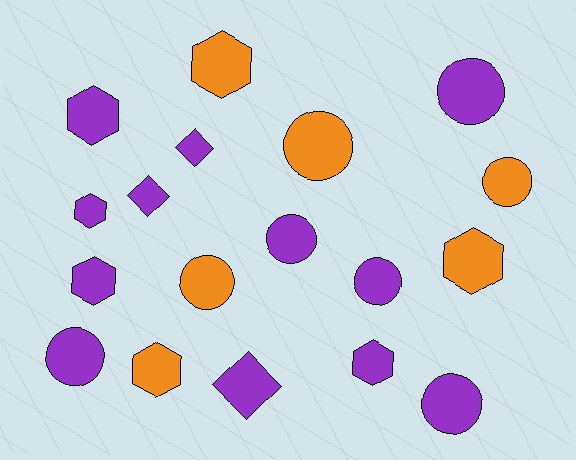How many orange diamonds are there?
There are no orange diamonds.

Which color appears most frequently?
Purple, with 12 objects.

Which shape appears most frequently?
Circle, with 8 objects.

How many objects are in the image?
There are 18 objects.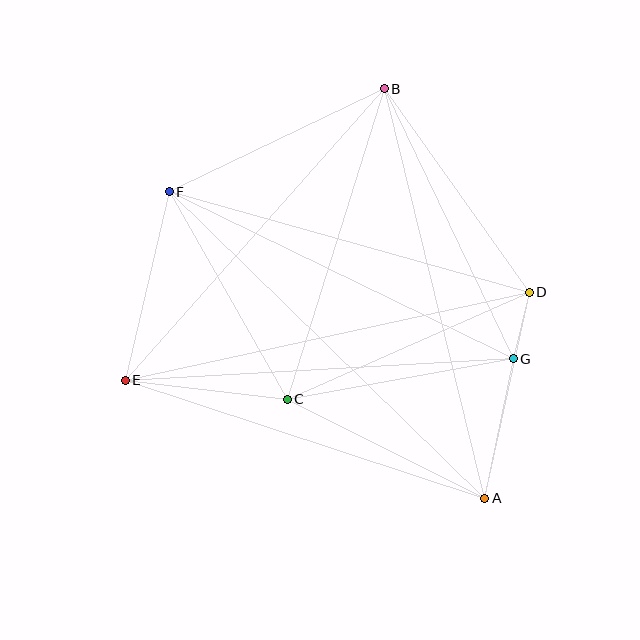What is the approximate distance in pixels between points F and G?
The distance between F and G is approximately 382 pixels.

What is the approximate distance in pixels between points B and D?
The distance between B and D is approximately 250 pixels.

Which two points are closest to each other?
Points D and G are closest to each other.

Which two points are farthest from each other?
Points A and F are farthest from each other.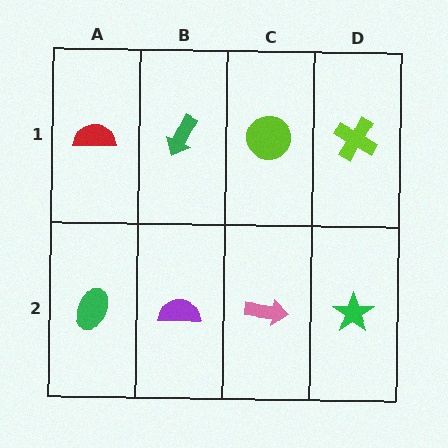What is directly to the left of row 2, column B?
A green ellipse.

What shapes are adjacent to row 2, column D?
A lime cross (row 1, column D), a pink arrow (row 2, column C).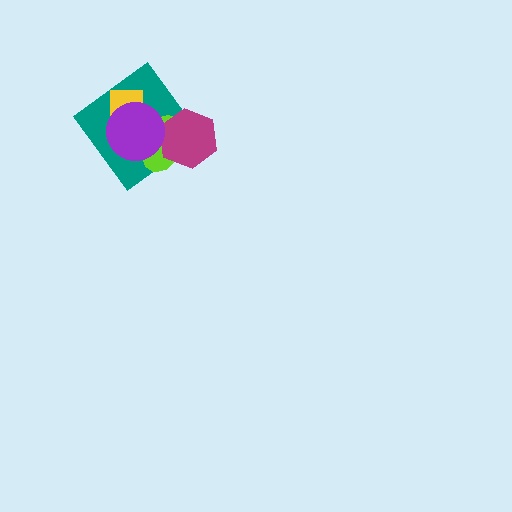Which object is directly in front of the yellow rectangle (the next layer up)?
The lime ellipse is directly in front of the yellow rectangle.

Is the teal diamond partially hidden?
Yes, it is partially covered by another shape.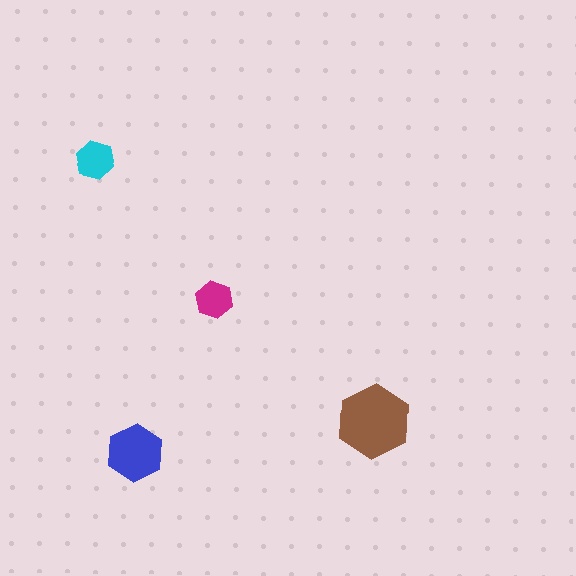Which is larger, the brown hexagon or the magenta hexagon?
The brown one.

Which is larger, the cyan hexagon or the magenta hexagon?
The cyan one.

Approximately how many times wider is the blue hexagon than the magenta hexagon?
About 1.5 times wider.